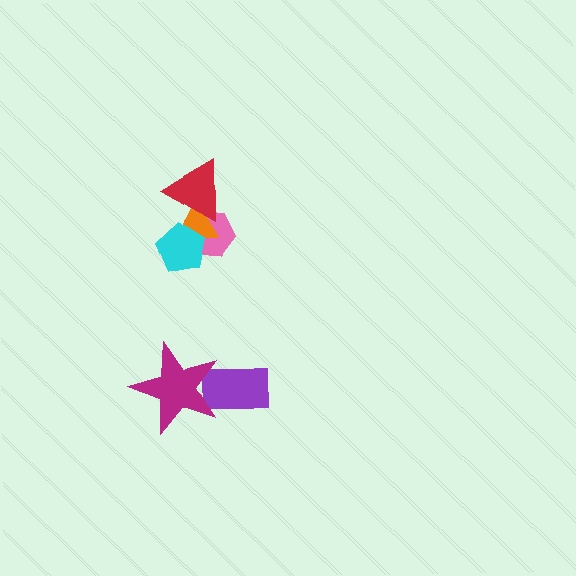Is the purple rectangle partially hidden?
Yes, it is partially covered by another shape.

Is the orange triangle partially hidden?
Yes, it is partially covered by another shape.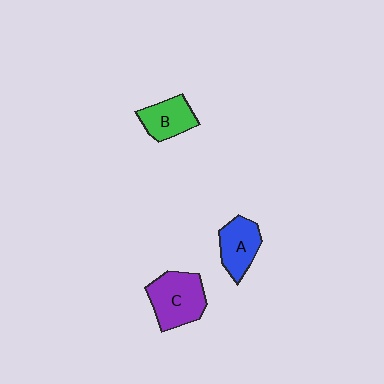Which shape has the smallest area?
Shape B (green).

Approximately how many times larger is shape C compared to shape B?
Approximately 1.5 times.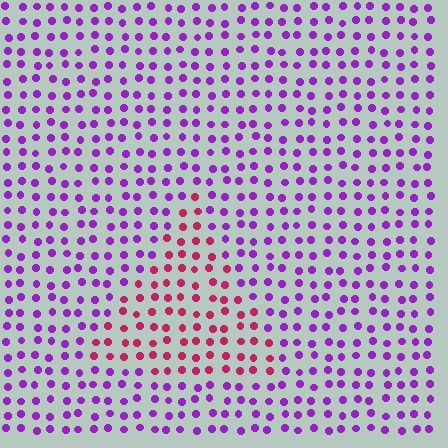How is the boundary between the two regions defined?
The boundary is defined purely by a slight shift in hue (about 51 degrees). Spacing, size, and orientation are identical on both sides.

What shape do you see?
I see a triangle.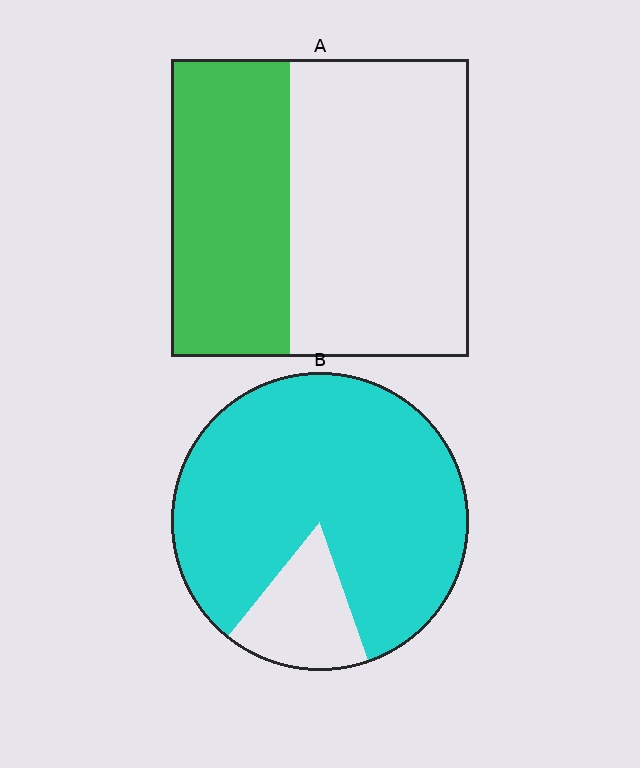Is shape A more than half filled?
No.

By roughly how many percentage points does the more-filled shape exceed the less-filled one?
By roughly 45 percentage points (B over A).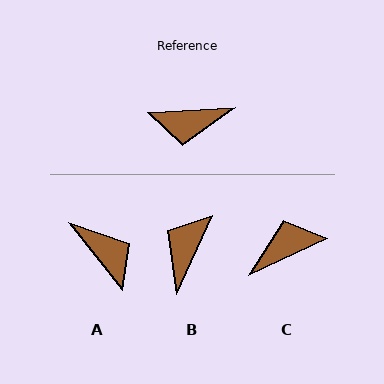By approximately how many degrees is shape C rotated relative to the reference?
Approximately 159 degrees clockwise.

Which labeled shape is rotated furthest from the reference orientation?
C, about 159 degrees away.